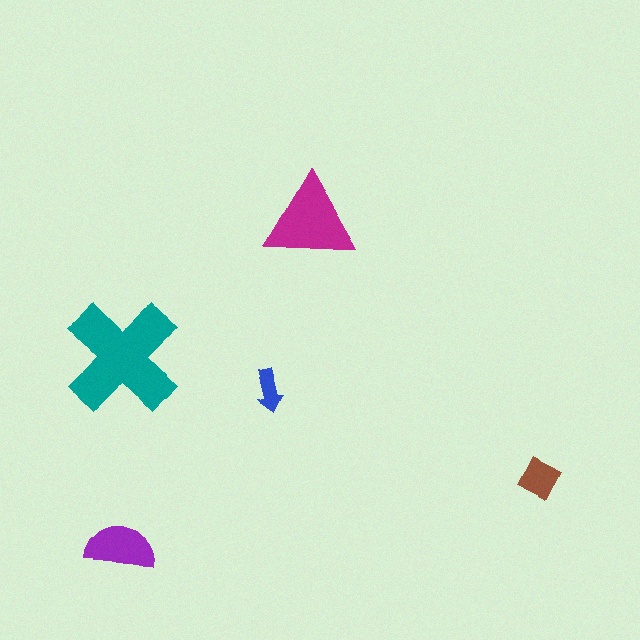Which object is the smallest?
The blue arrow.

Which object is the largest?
The teal cross.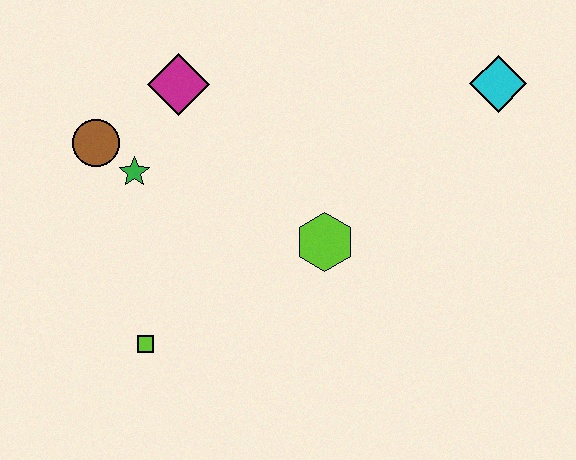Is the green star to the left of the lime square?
Yes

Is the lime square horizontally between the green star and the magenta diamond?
Yes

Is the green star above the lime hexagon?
Yes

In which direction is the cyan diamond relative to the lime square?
The cyan diamond is to the right of the lime square.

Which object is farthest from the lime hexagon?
The brown circle is farthest from the lime hexagon.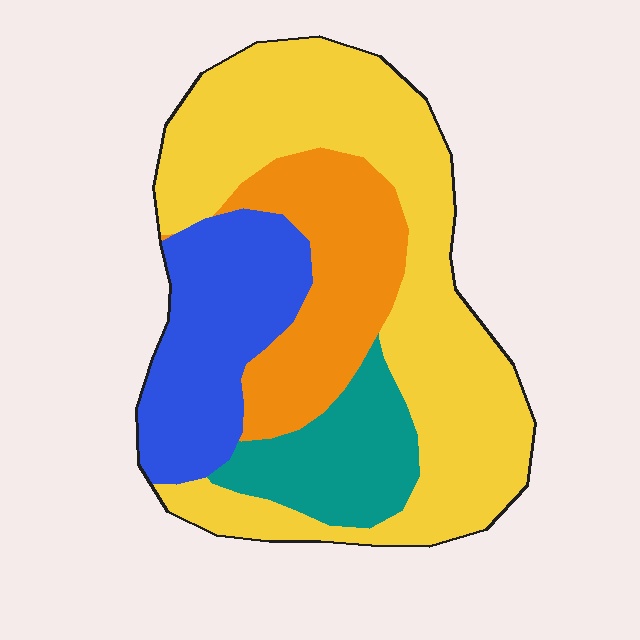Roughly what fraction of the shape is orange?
Orange covers about 20% of the shape.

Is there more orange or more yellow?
Yellow.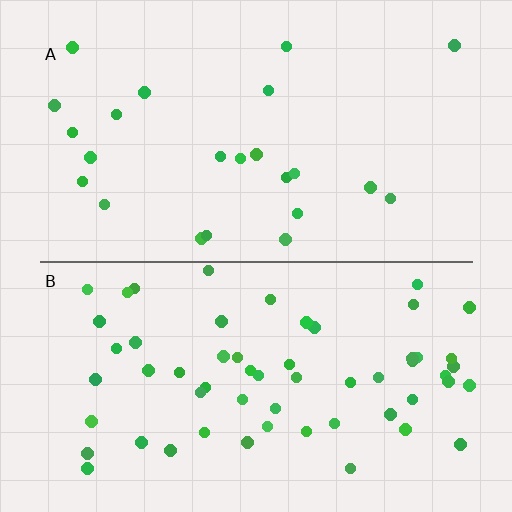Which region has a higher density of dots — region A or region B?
B (the bottom).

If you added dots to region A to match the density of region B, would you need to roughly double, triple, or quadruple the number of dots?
Approximately double.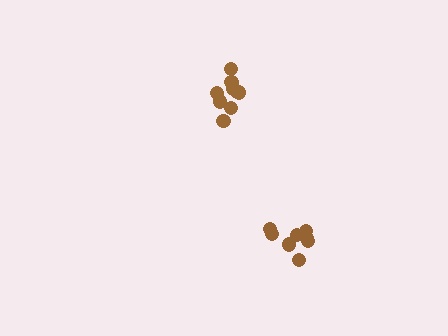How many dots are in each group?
Group 1: 9 dots, Group 2: 8 dots (17 total).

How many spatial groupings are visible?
There are 2 spatial groupings.